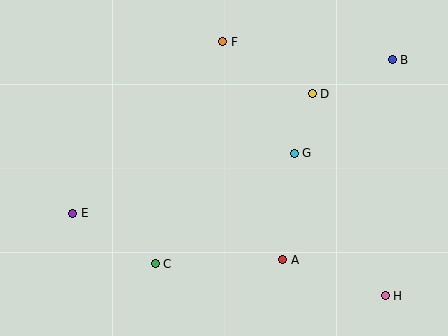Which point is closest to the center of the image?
Point G at (294, 153) is closest to the center.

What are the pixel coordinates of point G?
Point G is at (294, 153).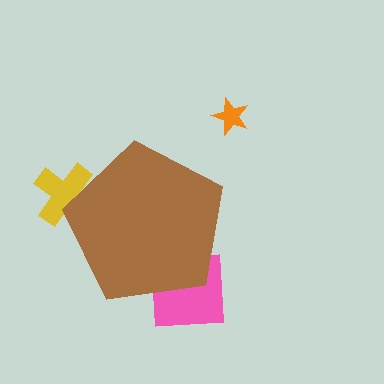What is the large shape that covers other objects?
A brown pentagon.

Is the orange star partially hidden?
No, the orange star is fully visible.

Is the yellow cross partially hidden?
Yes, the yellow cross is partially hidden behind the brown pentagon.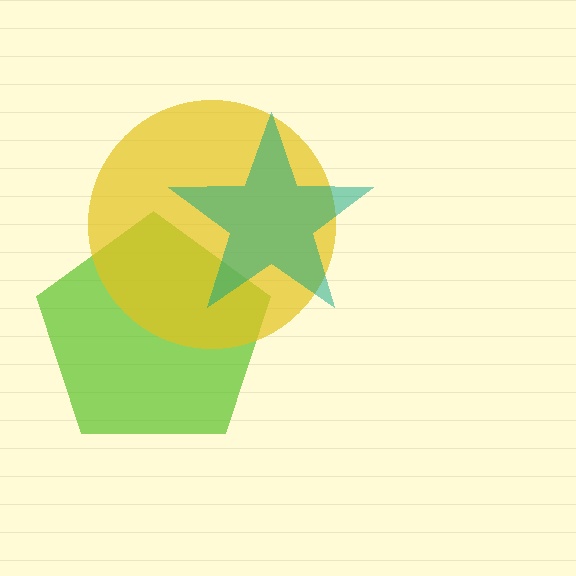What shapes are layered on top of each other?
The layered shapes are: a lime pentagon, a yellow circle, a teal star.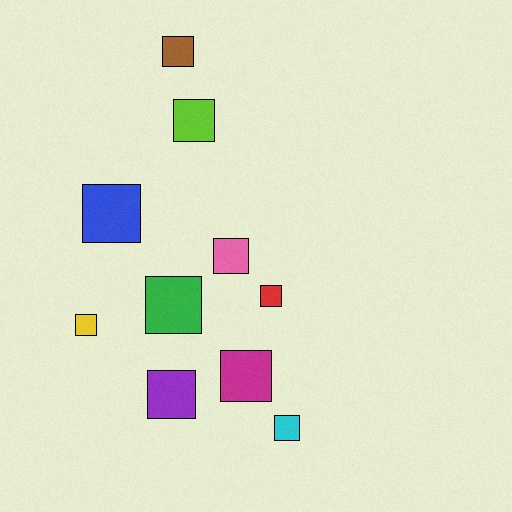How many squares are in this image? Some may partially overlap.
There are 10 squares.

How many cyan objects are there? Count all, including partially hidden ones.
There is 1 cyan object.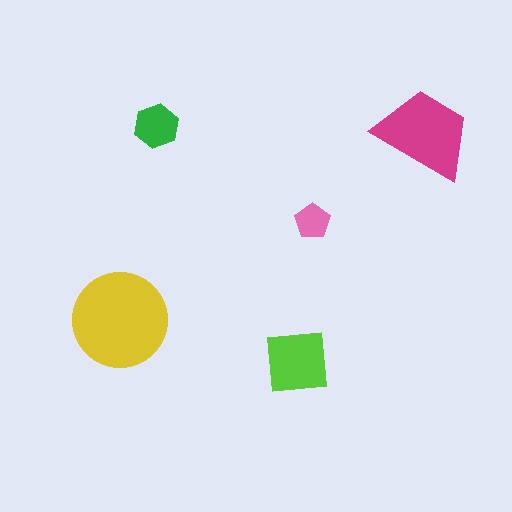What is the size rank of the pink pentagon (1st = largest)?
5th.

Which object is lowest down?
The lime square is bottommost.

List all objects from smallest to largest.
The pink pentagon, the green hexagon, the lime square, the magenta trapezoid, the yellow circle.